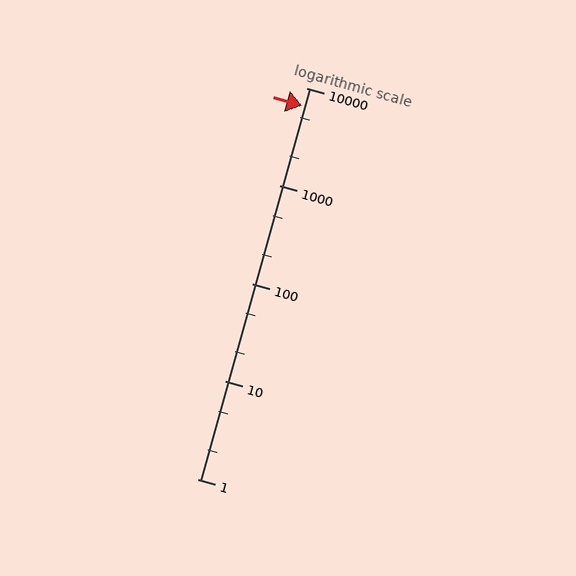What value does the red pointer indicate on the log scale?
The pointer indicates approximately 6500.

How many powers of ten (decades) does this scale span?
The scale spans 4 decades, from 1 to 10000.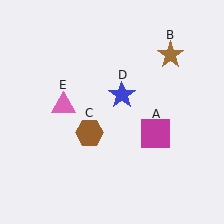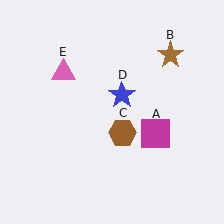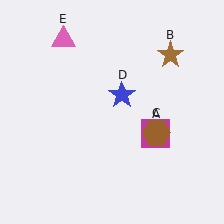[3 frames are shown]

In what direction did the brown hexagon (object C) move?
The brown hexagon (object C) moved right.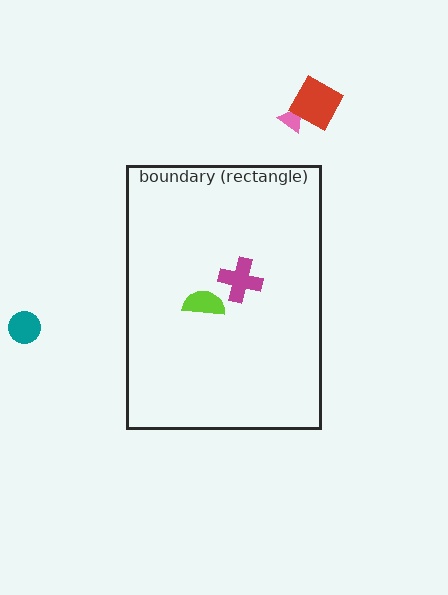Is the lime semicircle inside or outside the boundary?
Inside.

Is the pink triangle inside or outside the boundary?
Outside.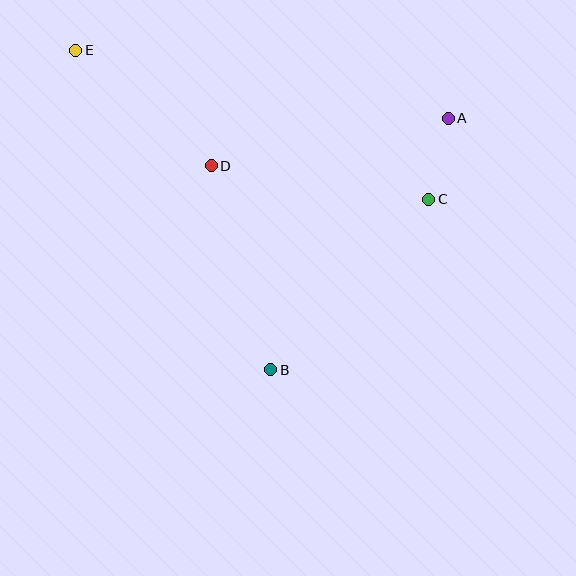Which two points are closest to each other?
Points A and C are closest to each other.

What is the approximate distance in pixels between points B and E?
The distance between B and E is approximately 374 pixels.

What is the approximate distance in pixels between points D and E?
The distance between D and E is approximately 178 pixels.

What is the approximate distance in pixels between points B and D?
The distance between B and D is approximately 213 pixels.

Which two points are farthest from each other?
Points C and E are farthest from each other.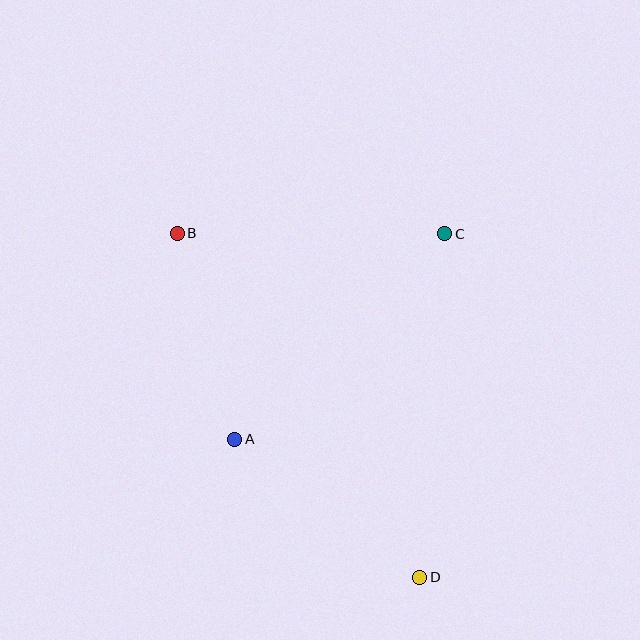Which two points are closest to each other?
Points A and B are closest to each other.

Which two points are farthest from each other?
Points B and D are farthest from each other.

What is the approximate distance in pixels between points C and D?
The distance between C and D is approximately 344 pixels.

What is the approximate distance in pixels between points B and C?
The distance between B and C is approximately 268 pixels.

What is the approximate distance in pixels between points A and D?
The distance between A and D is approximately 231 pixels.